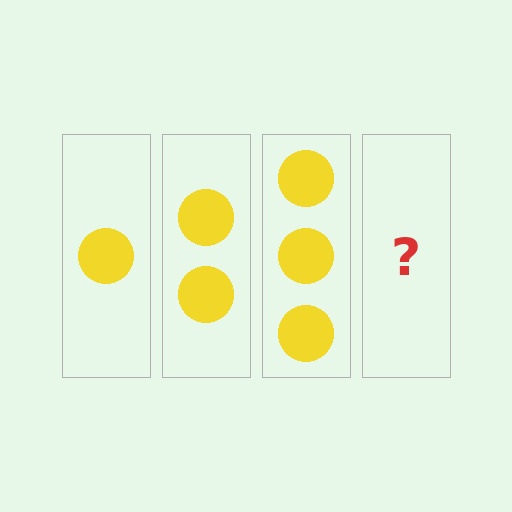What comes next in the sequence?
The next element should be 4 circles.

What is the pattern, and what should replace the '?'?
The pattern is that each step adds one more circle. The '?' should be 4 circles.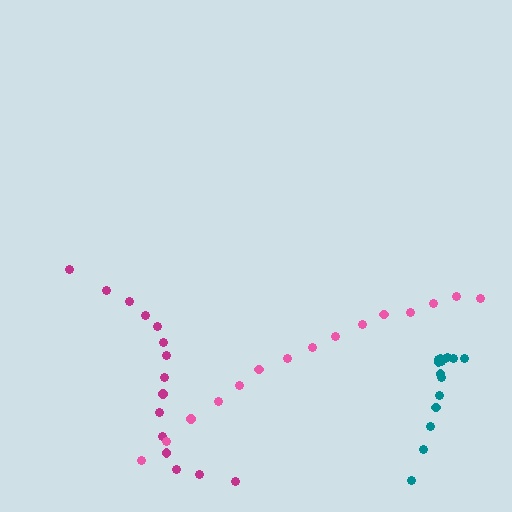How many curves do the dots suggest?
There are 3 distinct paths.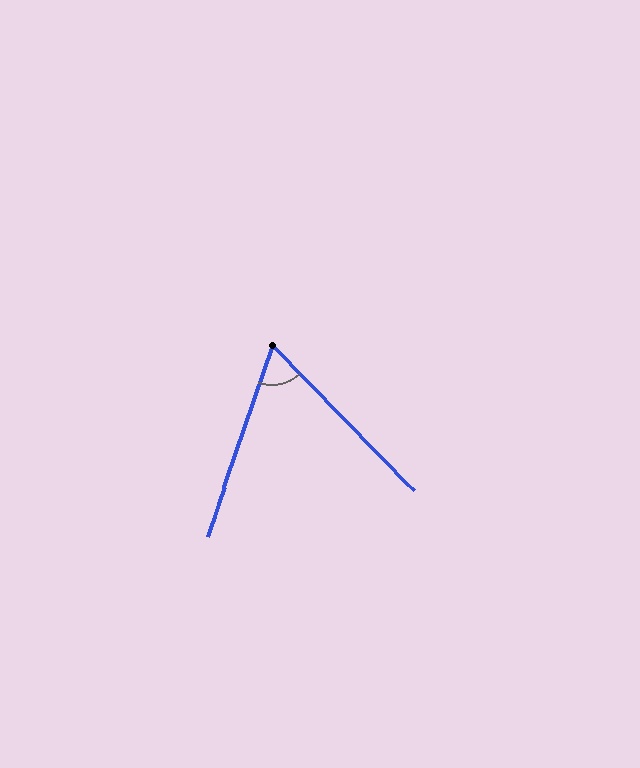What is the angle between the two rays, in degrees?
Approximately 63 degrees.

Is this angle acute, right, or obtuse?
It is acute.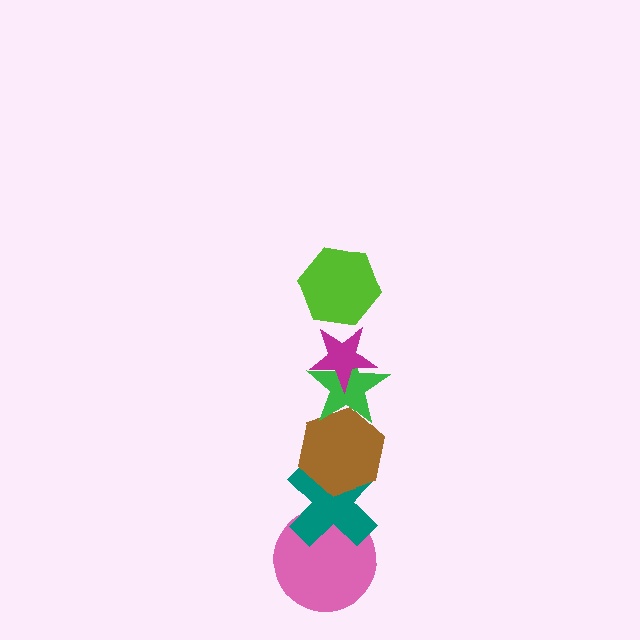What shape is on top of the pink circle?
The teal cross is on top of the pink circle.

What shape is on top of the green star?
The magenta star is on top of the green star.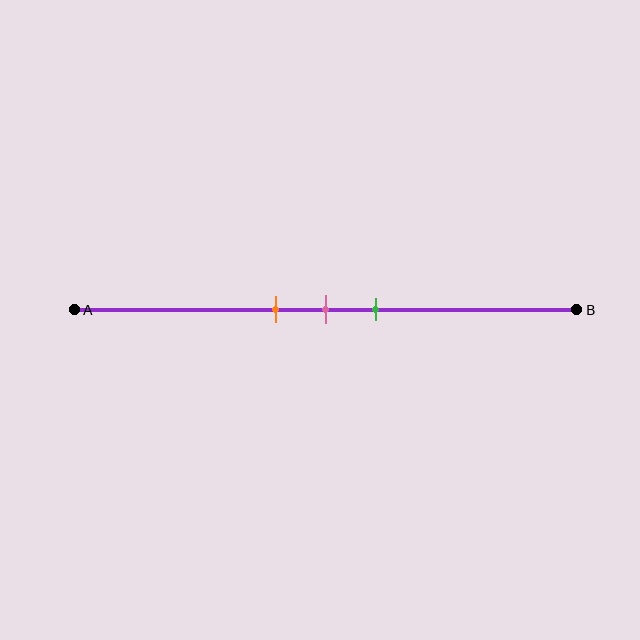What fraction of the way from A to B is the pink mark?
The pink mark is approximately 50% (0.5) of the way from A to B.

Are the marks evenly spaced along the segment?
Yes, the marks are approximately evenly spaced.